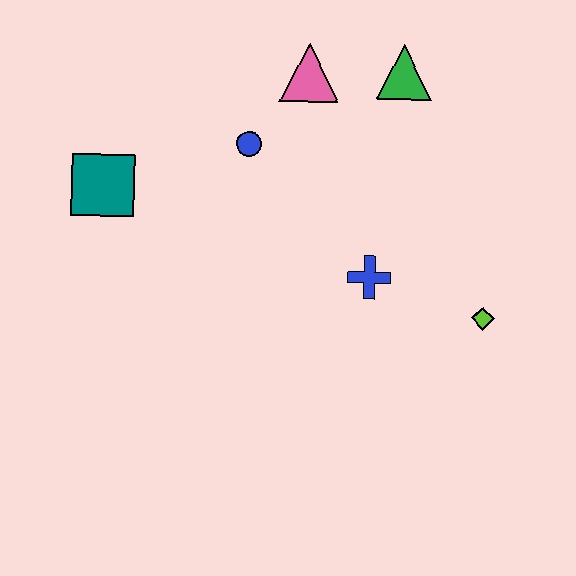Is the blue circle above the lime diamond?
Yes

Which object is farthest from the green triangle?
The teal square is farthest from the green triangle.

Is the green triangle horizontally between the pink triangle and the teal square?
No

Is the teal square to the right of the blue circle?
No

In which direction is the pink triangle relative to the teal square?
The pink triangle is to the right of the teal square.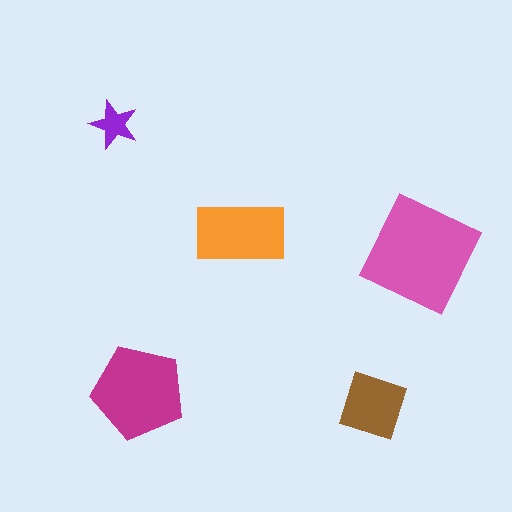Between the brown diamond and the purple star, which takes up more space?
The brown diamond.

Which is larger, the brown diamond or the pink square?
The pink square.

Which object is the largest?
The pink square.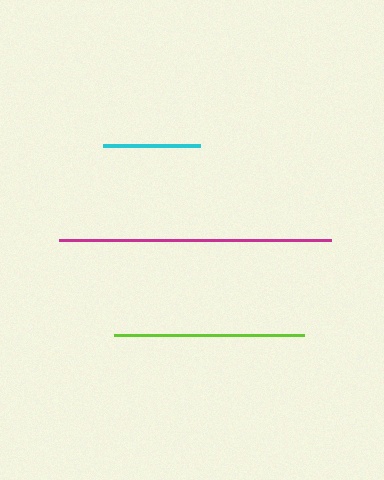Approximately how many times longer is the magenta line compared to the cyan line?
The magenta line is approximately 2.8 times the length of the cyan line.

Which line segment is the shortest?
The cyan line is the shortest at approximately 97 pixels.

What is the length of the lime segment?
The lime segment is approximately 190 pixels long.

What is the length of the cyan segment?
The cyan segment is approximately 97 pixels long.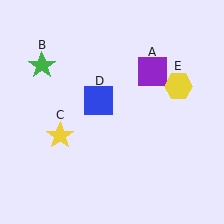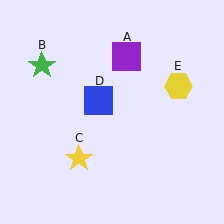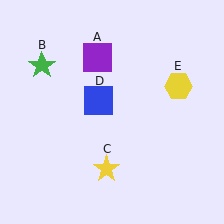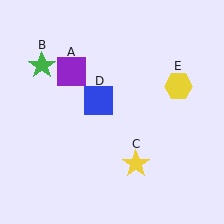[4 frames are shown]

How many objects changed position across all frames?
2 objects changed position: purple square (object A), yellow star (object C).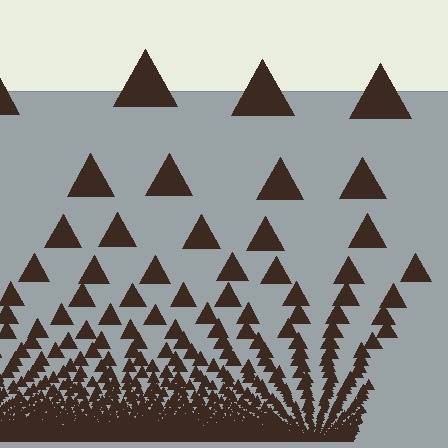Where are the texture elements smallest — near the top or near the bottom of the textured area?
Near the bottom.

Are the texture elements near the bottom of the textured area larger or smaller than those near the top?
Smaller. The gradient is inverted — elements near the bottom are smaller and denser.